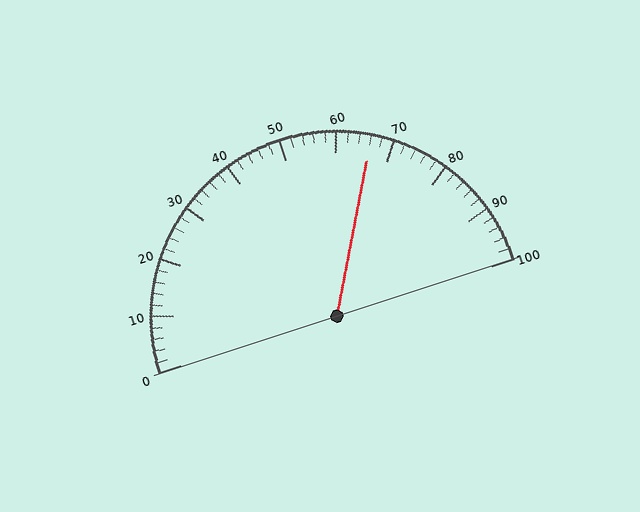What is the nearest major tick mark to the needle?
The nearest major tick mark is 70.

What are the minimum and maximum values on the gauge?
The gauge ranges from 0 to 100.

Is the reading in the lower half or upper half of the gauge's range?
The reading is in the upper half of the range (0 to 100).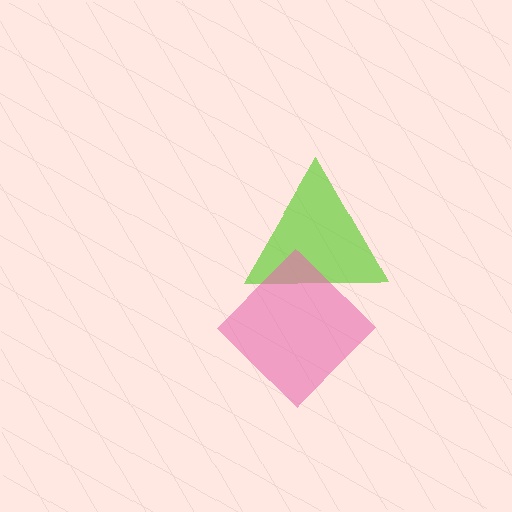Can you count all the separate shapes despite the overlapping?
Yes, there are 2 separate shapes.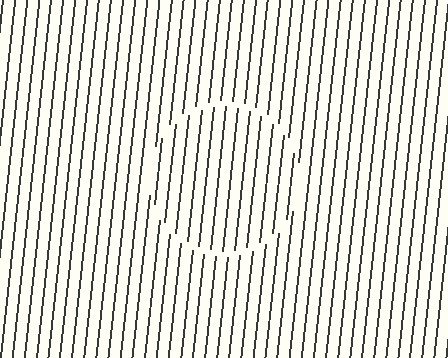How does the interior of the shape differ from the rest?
The interior of the shape contains the same grating, shifted by half a period — the contour is defined by the phase discontinuity where line-ends from the inner and outer gratings abut.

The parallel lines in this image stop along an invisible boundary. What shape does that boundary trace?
An illusory circle. The interior of the shape contains the same grating, shifted by half a period — the contour is defined by the phase discontinuity where line-ends from the inner and outer gratings abut.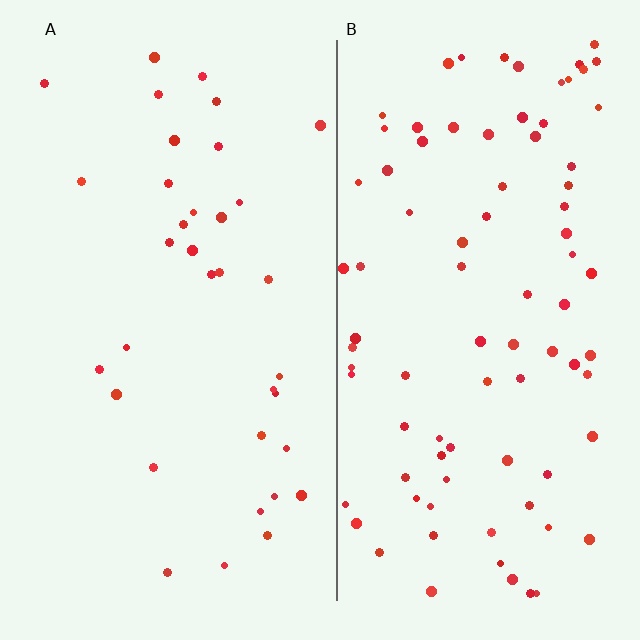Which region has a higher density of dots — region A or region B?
B (the right).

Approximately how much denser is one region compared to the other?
Approximately 2.5× — region B over region A.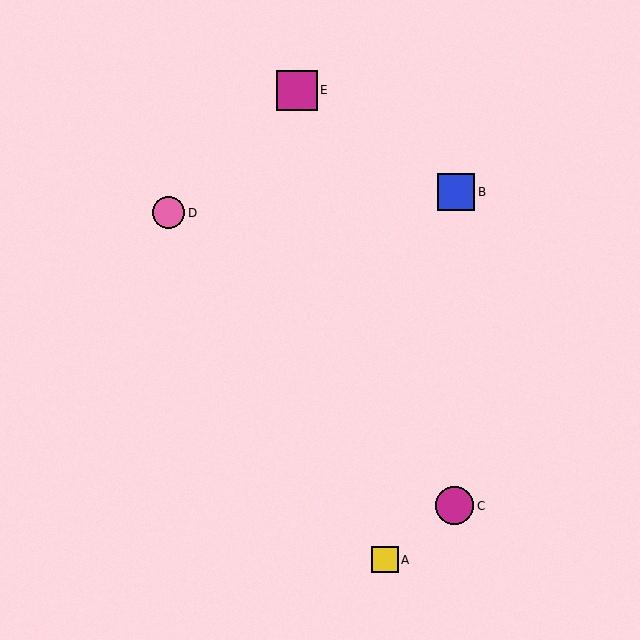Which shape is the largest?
The magenta square (labeled E) is the largest.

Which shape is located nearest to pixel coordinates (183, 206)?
The pink circle (labeled D) at (169, 213) is nearest to that location.